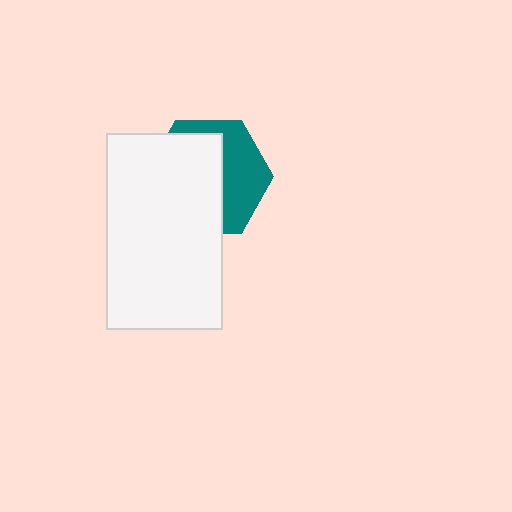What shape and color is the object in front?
The object in front is a white rectangle.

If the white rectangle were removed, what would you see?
You would see the complete teal hexagon.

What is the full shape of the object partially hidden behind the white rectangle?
The partially hidden object is a teal hexagon.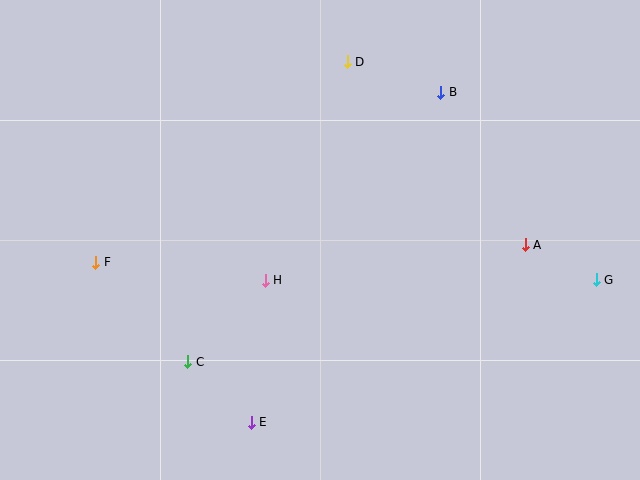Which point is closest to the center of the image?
Point H at (265, 280) is closest to the center.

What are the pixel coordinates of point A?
Point A is at (525, 245).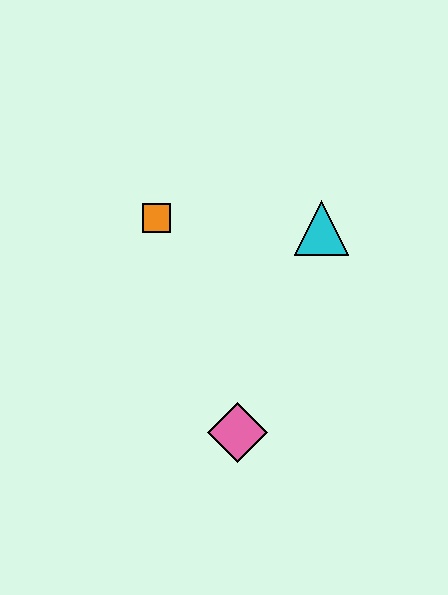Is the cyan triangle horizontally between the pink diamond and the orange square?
No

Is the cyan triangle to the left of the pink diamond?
No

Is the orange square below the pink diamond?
No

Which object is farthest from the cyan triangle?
The pink diamond is farthest from the cyan triangle.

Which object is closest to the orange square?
The cyan triangle is closest to the orange square.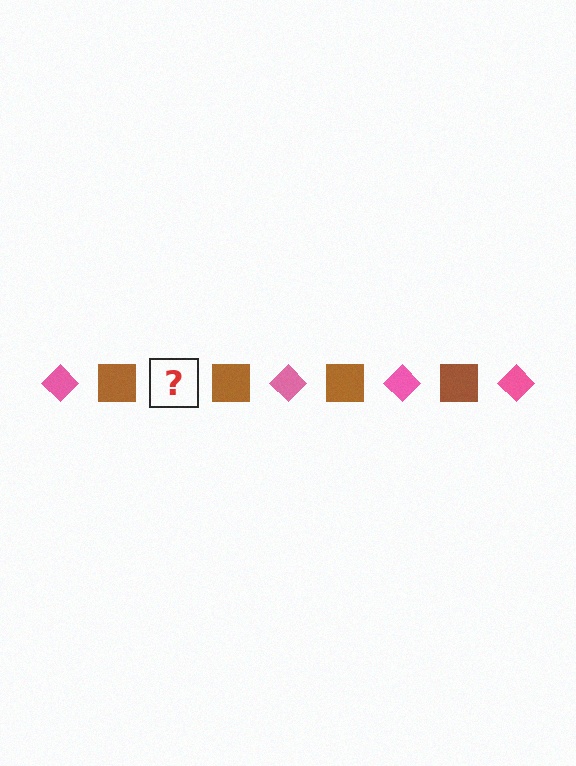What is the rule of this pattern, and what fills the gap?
The rule is that the pattern alternates between pink diamond and brown square. The gap should be filled with a pink diamond.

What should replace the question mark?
The question mark should be replaced with a pink diamond.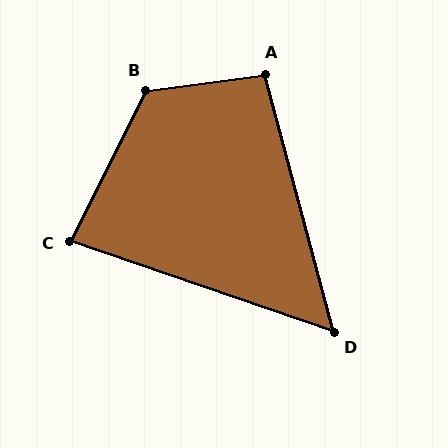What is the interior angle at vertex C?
Approximately 83 degrees (acute).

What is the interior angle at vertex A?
Approximately 97 degrees (obtuse).